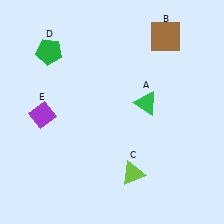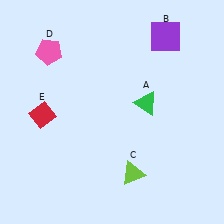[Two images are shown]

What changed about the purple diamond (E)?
In Image 1, E is purple. In Image 2, it changed to red.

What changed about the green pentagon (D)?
In Image 1, D is green. In Image 2, it changed to pink.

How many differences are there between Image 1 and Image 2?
There are 3 differences between the two images.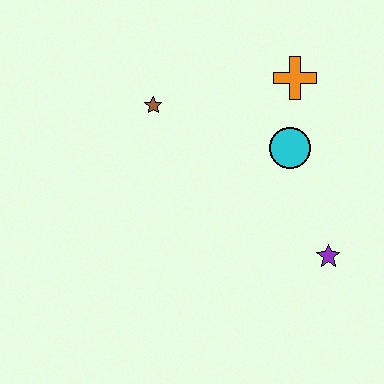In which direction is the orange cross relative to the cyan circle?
The orange cross is above the cyan circle.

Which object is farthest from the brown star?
The purple star is farthest from the brown star.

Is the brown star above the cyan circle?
Yes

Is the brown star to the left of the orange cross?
Yes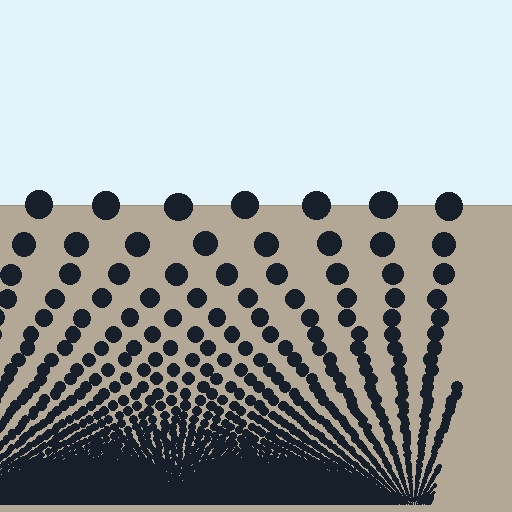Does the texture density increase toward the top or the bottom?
Density increases toward the bottom.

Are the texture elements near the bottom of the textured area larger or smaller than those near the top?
Smaller. The gradient is inverted — elements near the bottom are smaller and denser.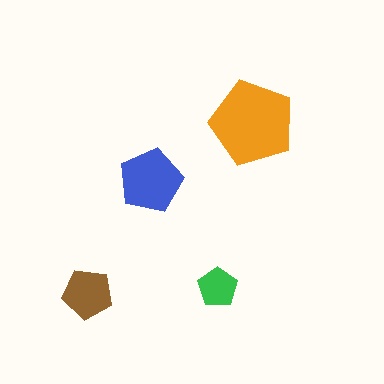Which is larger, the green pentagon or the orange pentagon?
The orange one.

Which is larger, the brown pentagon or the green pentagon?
The brown one.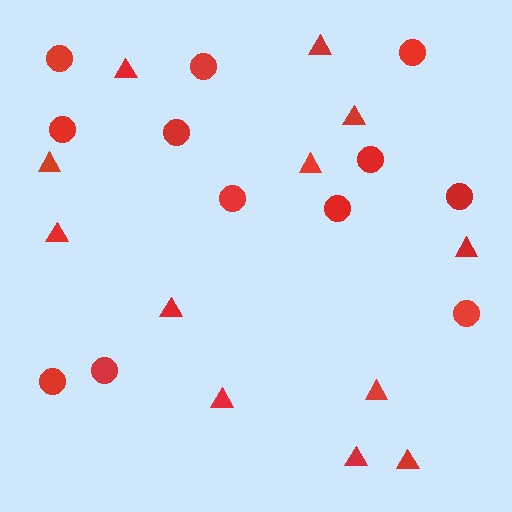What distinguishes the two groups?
There are 2 groups: one group of triangles (12) and one group of circles (12).